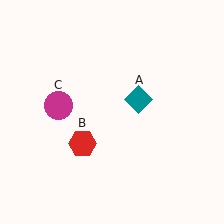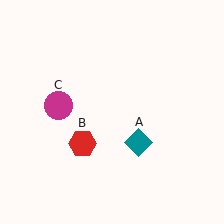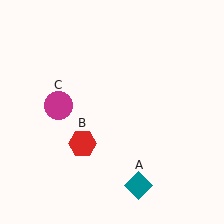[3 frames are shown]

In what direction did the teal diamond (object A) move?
The teal diamond (object A) moved down.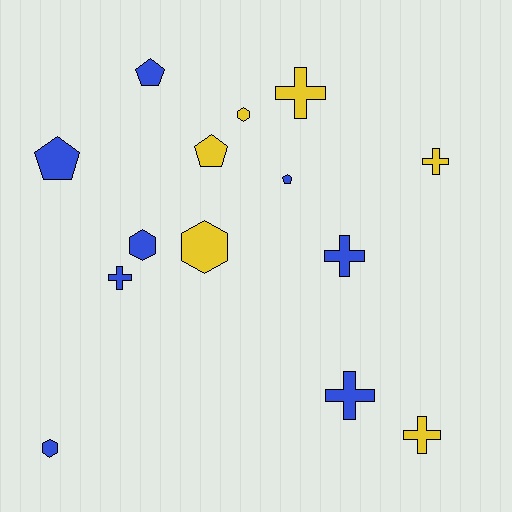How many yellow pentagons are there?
There is 1 yellow pentagon.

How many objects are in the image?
There are 14 objects.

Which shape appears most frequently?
Cross, with 6 objects.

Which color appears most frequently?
Blue, with 8 objects.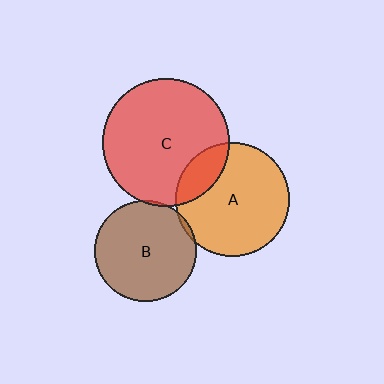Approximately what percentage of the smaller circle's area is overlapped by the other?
Approximately 5%.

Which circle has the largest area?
Circle C (red).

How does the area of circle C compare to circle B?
Approximately 1.6 times.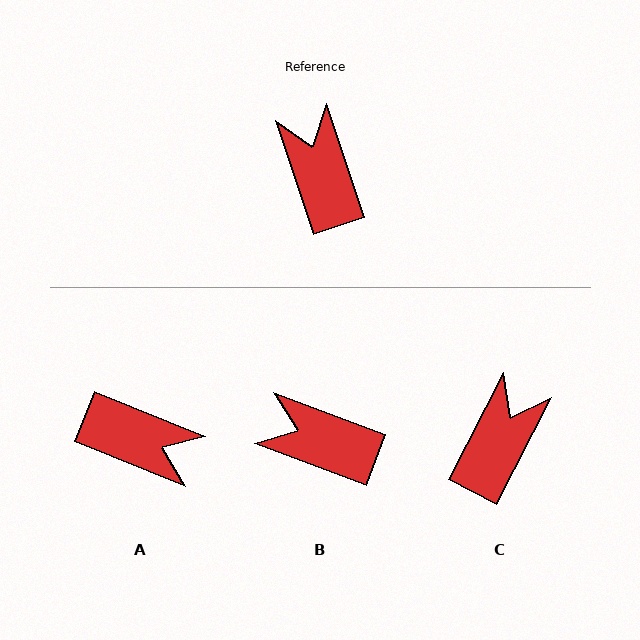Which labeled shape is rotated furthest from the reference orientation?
A, about 130 degrees away.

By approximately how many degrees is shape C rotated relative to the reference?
Approximately 46 degrees clockwise.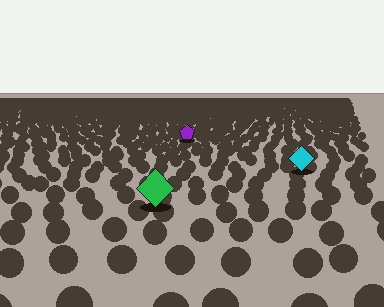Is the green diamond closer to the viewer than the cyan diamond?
Yes. The green diamond is closer — you can tell from the texture gradient: the ground texture is coarser near it.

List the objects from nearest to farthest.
From nearest to farthest: the green diamond, the cyan diamond, the purple pentagon.